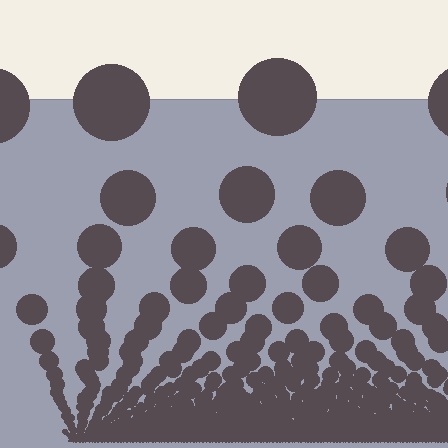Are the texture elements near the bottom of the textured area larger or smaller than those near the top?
Smaller. The gradient is inverted — elements near the bottom are smaller and denser.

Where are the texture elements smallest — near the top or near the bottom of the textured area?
Near the bottom.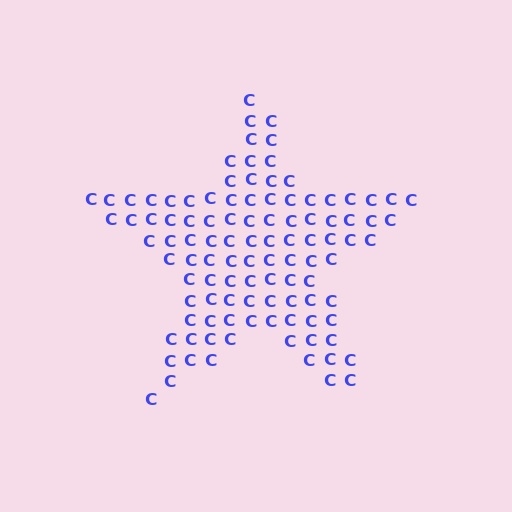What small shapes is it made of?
It is made of small letter C's.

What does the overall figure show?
The overall figure shows a star.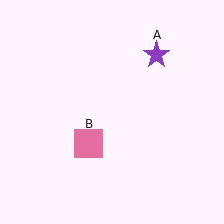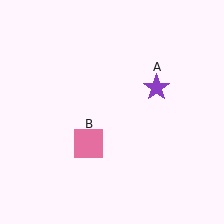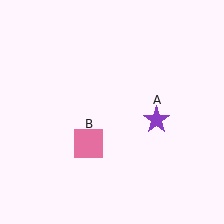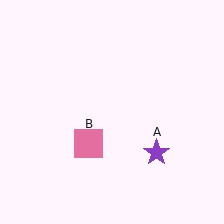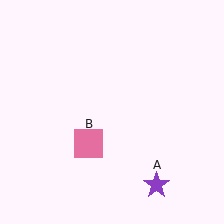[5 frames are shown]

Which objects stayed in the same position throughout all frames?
Pink square (object B) remained stationary.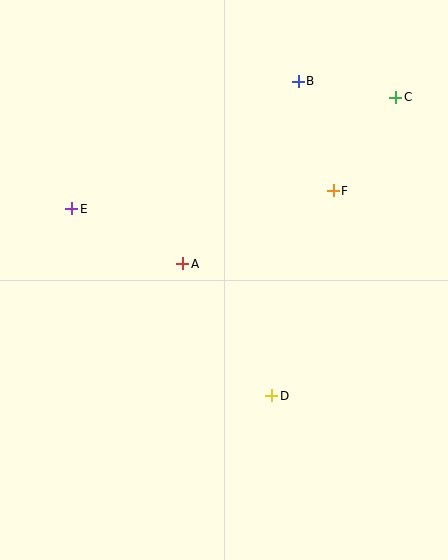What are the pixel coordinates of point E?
Point E is at (72, 209).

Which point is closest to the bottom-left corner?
Point D is closest to the bottom-left corner.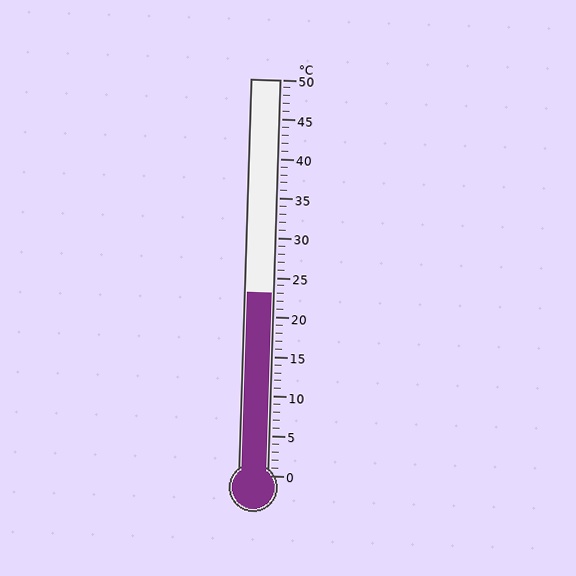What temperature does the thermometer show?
The thermometer shows approximately 23°C.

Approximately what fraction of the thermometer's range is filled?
The thermometer is filled to approximately 45% of its range.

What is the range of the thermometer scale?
The thermometer scale ranges from 0°C to 50°C.